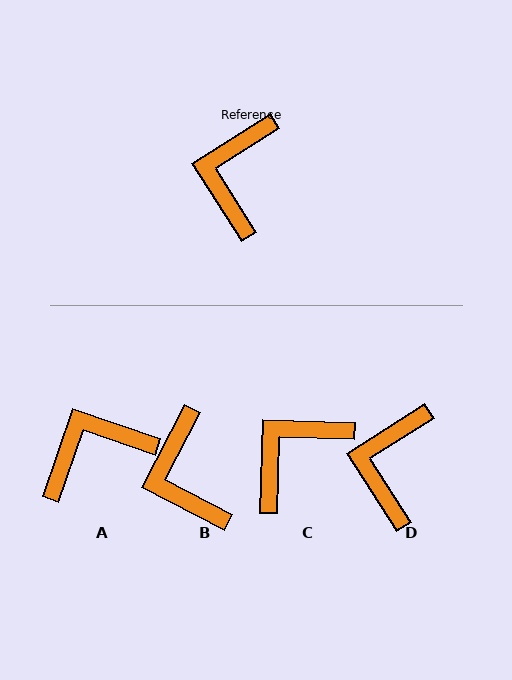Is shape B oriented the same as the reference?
No, it is off by about 30 degrees.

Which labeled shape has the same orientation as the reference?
D.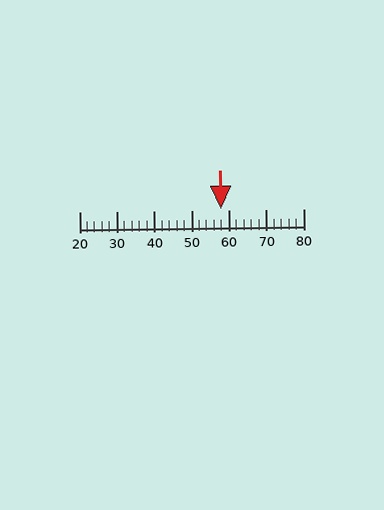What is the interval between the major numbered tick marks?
The major tick marks are spaced 10 units apart.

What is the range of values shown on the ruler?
The ruler shows values from 20 to 80.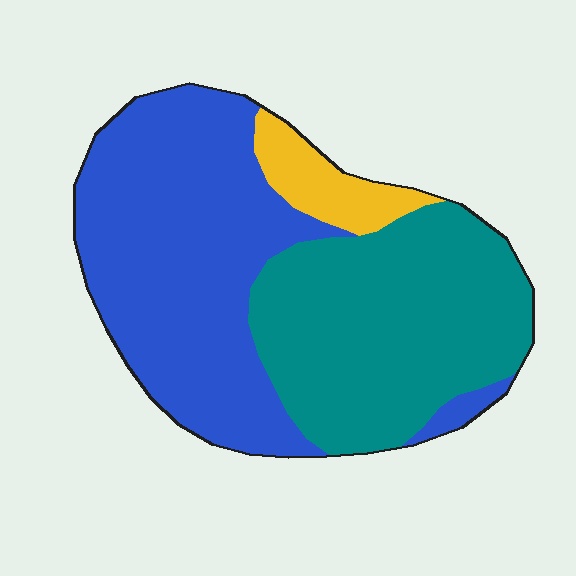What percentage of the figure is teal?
Teal takes up about two fifths (2/5) of the figure.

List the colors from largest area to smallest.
From largest to smallest: blue, teal, yellow.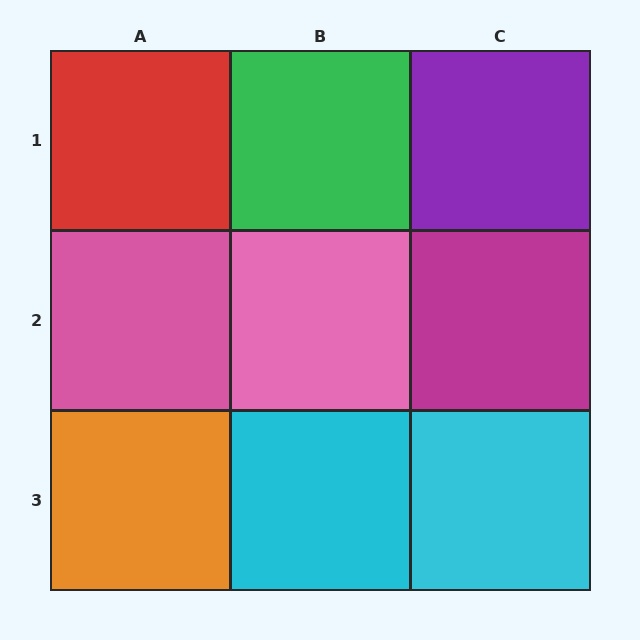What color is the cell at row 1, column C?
Purple.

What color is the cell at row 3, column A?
Orange.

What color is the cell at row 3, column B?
Cyan.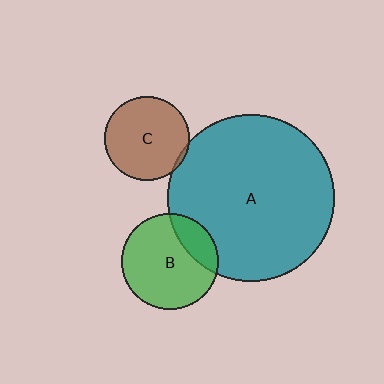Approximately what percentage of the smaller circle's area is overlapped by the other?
Approximately 5%.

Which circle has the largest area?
Circle A (teal).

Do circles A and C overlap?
Yes.